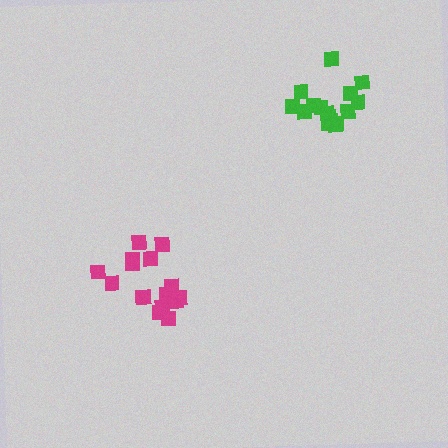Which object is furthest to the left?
The magenta cluster is leftmost.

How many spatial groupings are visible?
There are 2 spatial groupings.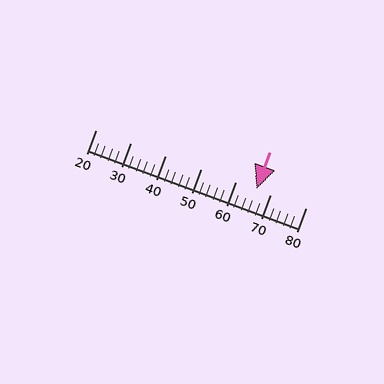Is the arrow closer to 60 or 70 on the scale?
The arrow is closer to 70.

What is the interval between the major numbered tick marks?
The major tick marks are spaced 10 units apart.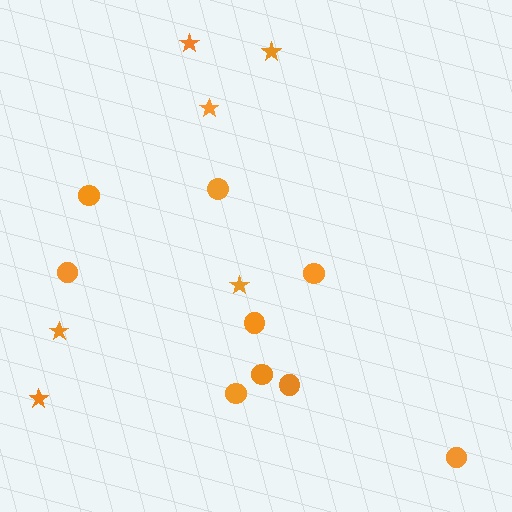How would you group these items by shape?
There are 2 groups: one group of stars (6) and one group of circles (9).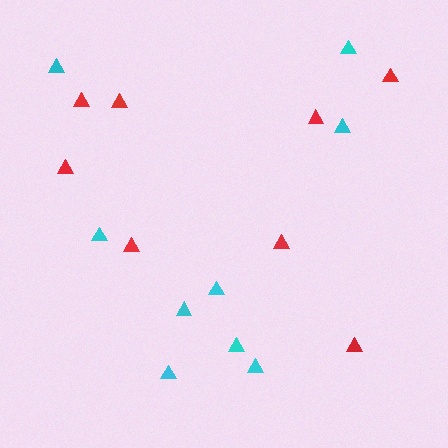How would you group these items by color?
There are 2 groups: one group of red triangles (8) and one group of cyan triangles (9).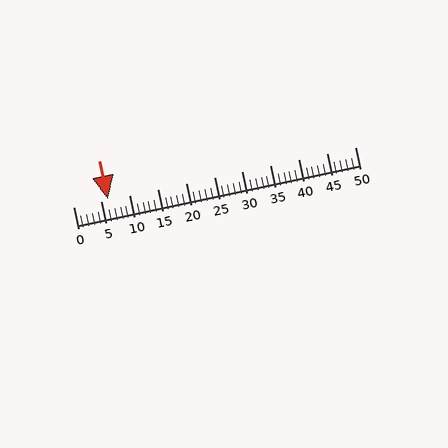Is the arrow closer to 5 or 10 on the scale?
The arrow is closer to 5.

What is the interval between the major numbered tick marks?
The major tick marks are spaced 5 units apart.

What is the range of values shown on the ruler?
The ruler shows values from 0 to 50.